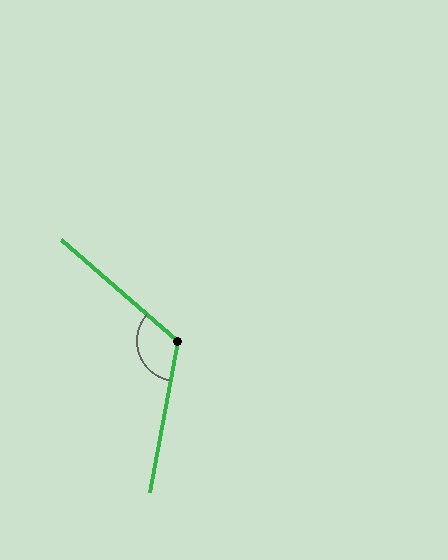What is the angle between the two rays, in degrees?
Approximately 121 degrees.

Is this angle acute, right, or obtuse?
It is obtuse.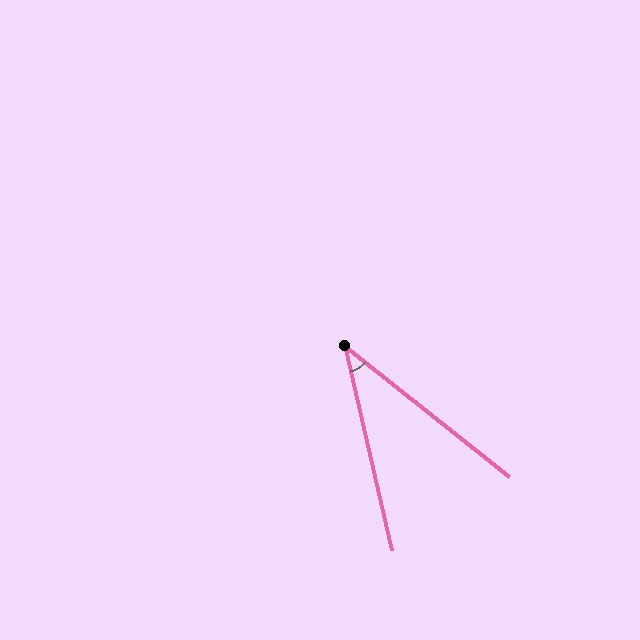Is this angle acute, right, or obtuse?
It is acute.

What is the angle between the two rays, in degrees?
Approximately 39 degrees.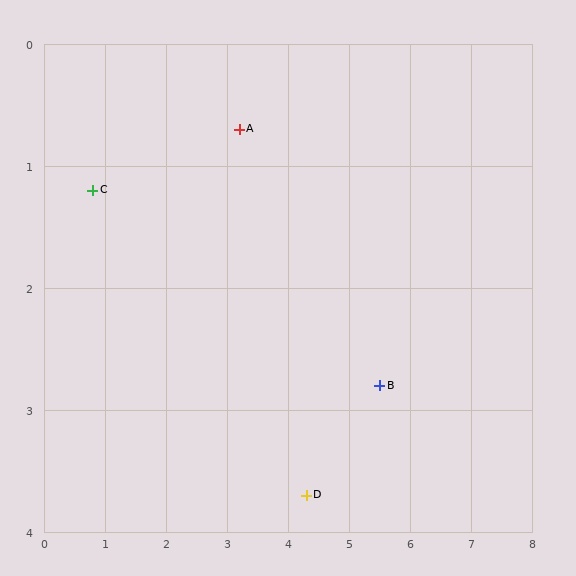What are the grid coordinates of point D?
Point D is at approximately (4.3, 3.7).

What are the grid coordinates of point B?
Point B is at approximately (5.5, 2.8).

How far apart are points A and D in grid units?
Points A and D are about 3.2 grid units apart.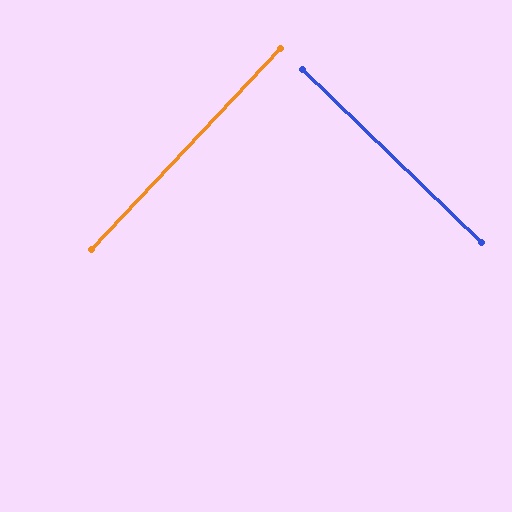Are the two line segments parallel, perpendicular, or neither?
Perpendicular — they meet at approximately 89°.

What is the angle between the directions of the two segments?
Approximately 89 degrees.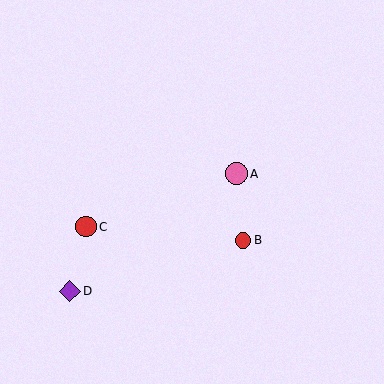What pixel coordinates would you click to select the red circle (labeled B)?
Click at (243, 240) to select the red circle B.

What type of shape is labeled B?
Shape B is a red circle.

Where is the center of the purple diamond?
The center of the purple diamond is at (70, 291).